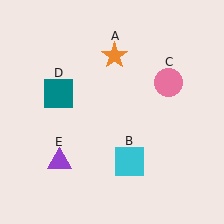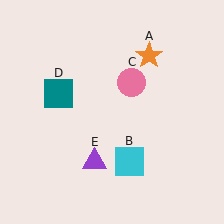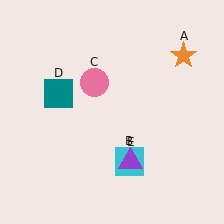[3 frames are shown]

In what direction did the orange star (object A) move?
The orange star (object A) moved right.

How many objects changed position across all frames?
3 objects changed position: orange star (object A), pink circle (object C), purple triangle (object E).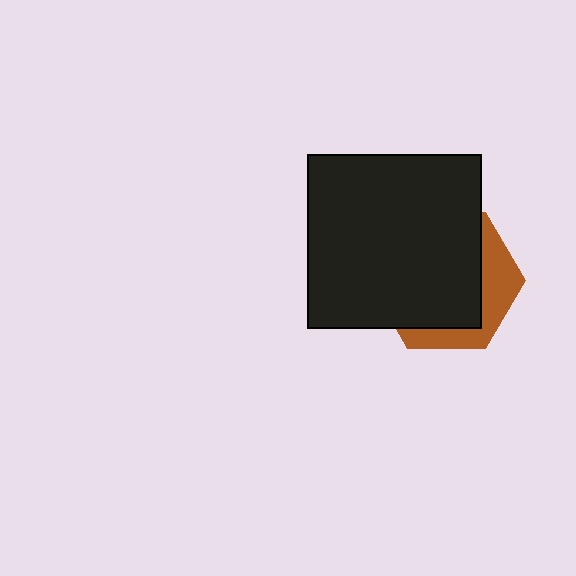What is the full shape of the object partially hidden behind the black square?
The partially hidden object is a brown hexagon.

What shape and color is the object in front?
The object in front is a black square.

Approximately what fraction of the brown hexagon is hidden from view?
Roughly 70% of the brown hexagon is hidden behind the black square.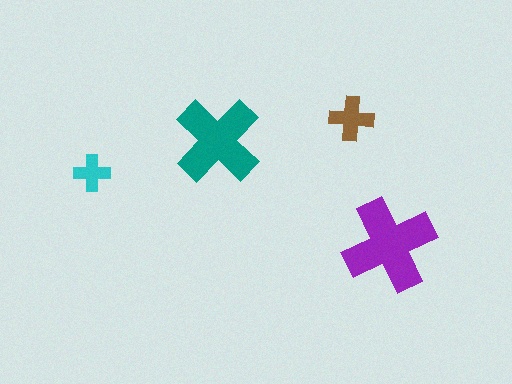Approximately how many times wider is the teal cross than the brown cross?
About 2 times wider.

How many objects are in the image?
There are 4 objects in the image.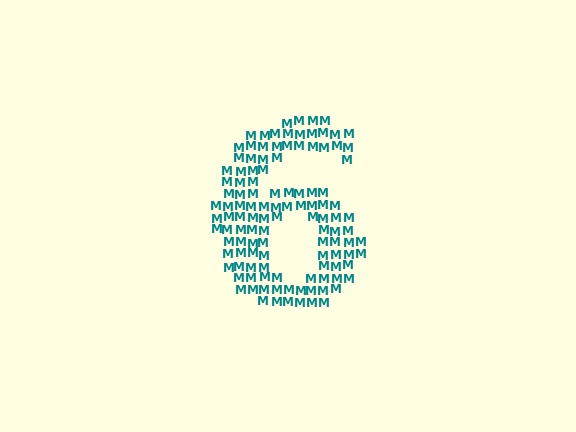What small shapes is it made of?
It is made of small letter M's.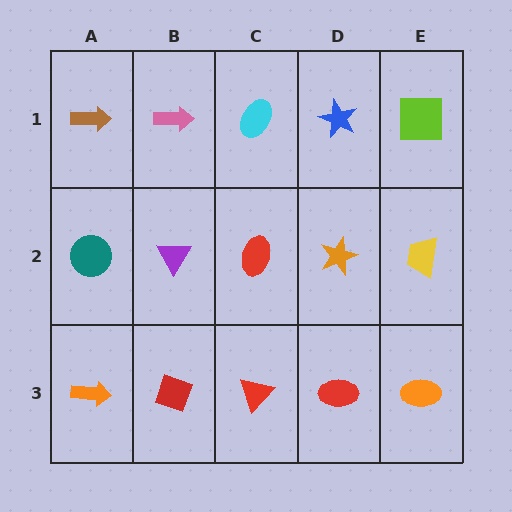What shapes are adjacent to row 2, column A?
A brown arrow (row 1, column A), an orange arrow (row 3, column A), a purple triangle (row 2, column B).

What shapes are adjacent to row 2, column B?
A pink arrow (row 1, column B), a red diamond (row 3, column B), a teal circle (row 2, column A), a red ellipse (row 2, column C).